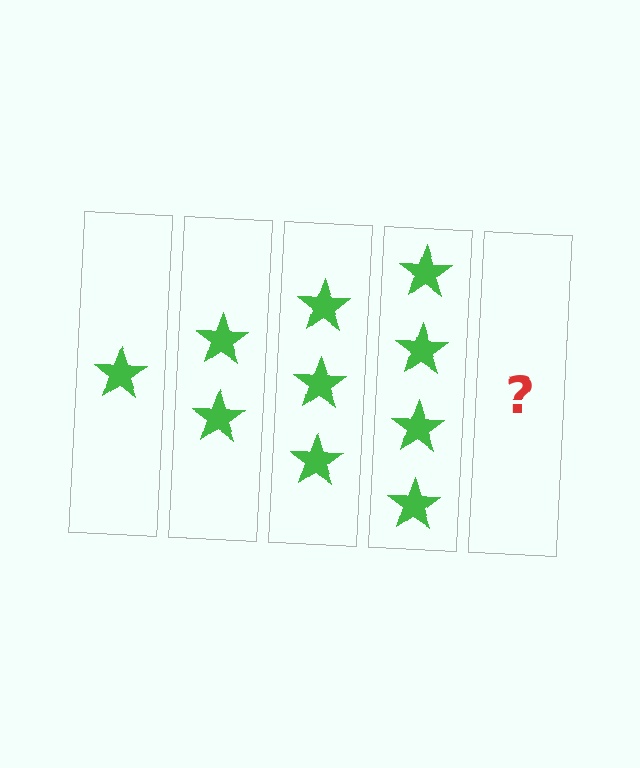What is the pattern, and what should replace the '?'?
The pattern is that each step adds one more star. The '?' should be 5 stars.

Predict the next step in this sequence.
The next step is 5 stars.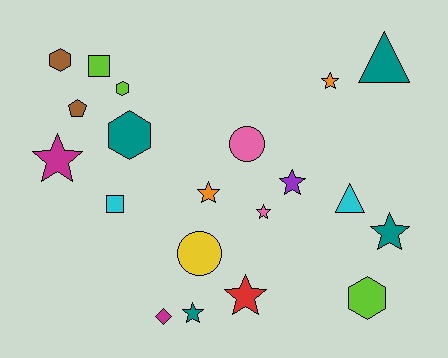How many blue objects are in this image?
There are no blue objects.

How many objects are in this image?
There are 20 objects.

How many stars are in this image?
There are 8 stars.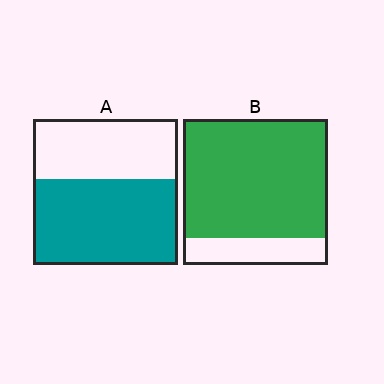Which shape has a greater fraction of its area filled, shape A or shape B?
Shape B.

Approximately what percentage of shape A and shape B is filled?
A is approximately 60% and B is approximately 80%.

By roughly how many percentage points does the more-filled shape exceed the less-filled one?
By roughly 25 percentage points (B over A).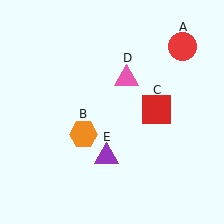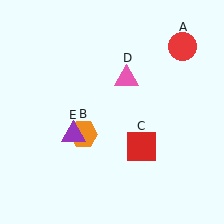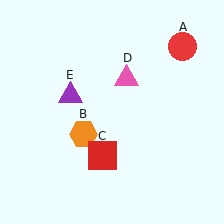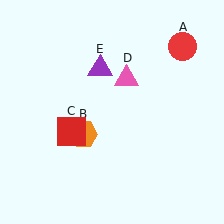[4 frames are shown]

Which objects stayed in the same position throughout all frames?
Red circle (object A) and orange hexagon (object B) and pink triangle (object D) remained stationary.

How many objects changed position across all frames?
2 objects changed position: red square (object C), purple triangle (object E).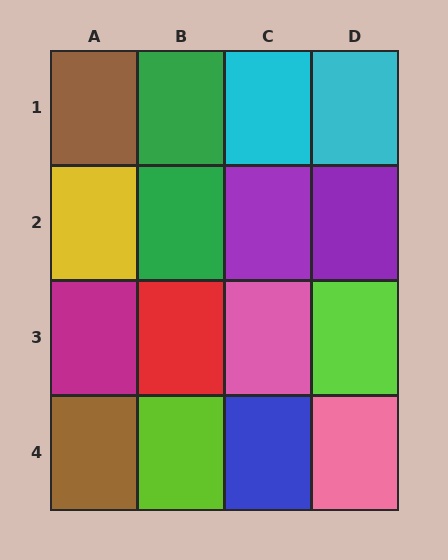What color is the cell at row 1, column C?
Cyan.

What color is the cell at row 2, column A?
Yellow.